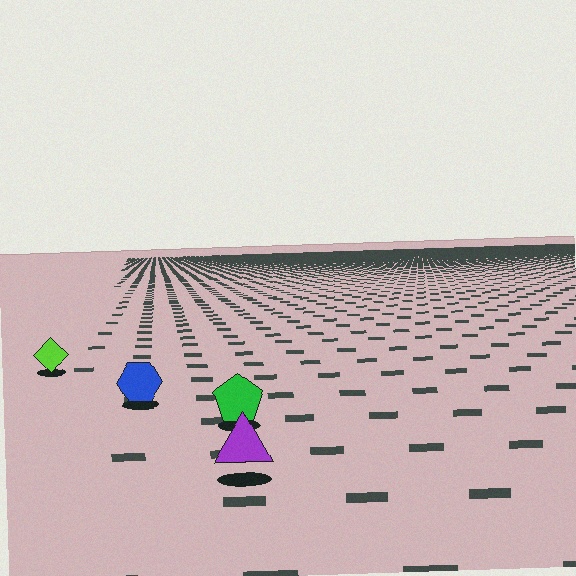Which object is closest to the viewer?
The purple triangle is closest. The texture marks near it are larger and more spread out.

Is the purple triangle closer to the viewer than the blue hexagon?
Yes. The purple triangle is closer — you can tell from the texture gradient: the ground texture is coarser near it.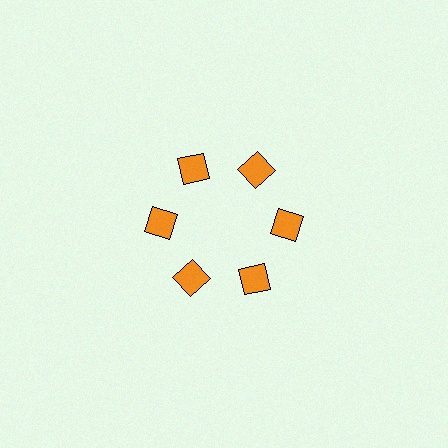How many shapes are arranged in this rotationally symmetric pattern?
There are 6 shapes, arranged in 6 groups of 1.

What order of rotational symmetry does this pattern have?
This pattern has 6-fold rotational symmetry.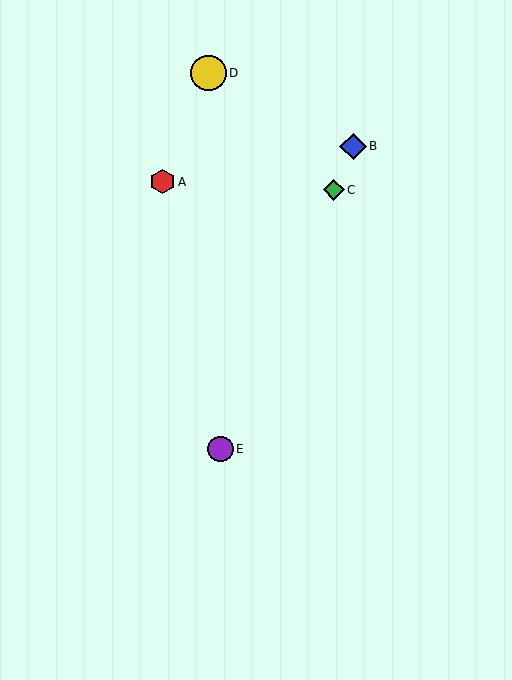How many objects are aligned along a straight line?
3 objects (B, C, E) are aligned along a straight line.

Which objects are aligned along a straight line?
Objects B, C, E are aligned along a straight line.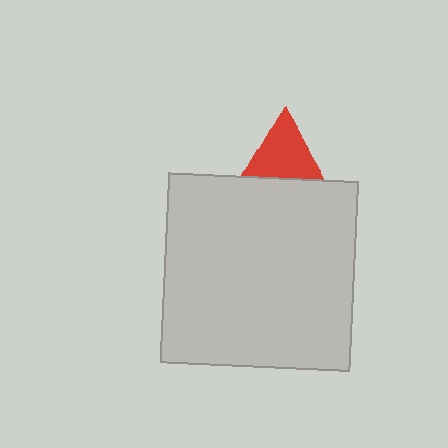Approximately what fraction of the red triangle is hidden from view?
Roughly 54% of the red triangle is hidden behind the light gray square.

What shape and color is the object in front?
The object in front is a light gray square.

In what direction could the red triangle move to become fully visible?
The red triangle could move up. That would shift it out from behind the light gray square entirely.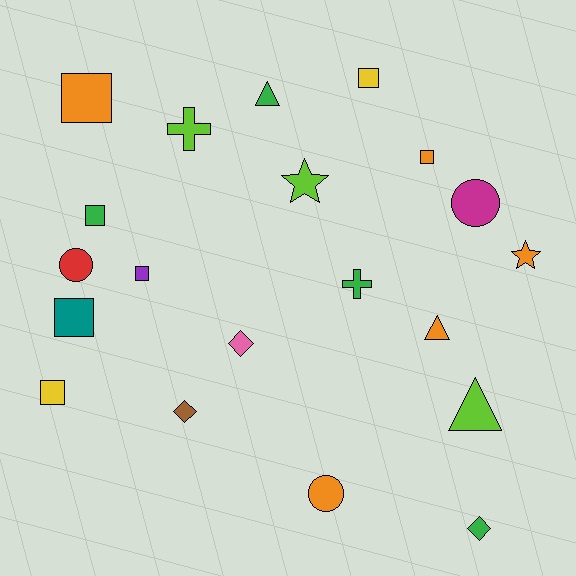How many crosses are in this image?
There are 2 crosses.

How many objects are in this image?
There are 20 objects.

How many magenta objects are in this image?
There is 1 magenta object.